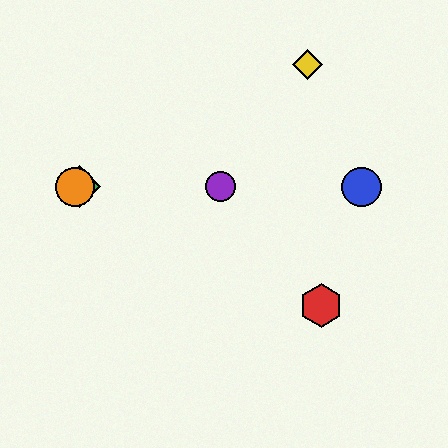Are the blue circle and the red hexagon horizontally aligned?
No, the blue circle is at y≈187 and the red hexagon is at y≈305.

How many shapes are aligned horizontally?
4 shapes (the blue circle, the green diamond, the purple circle, the orange circle) are aligned horizontally.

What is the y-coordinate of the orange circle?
The orange circle is at y≈187.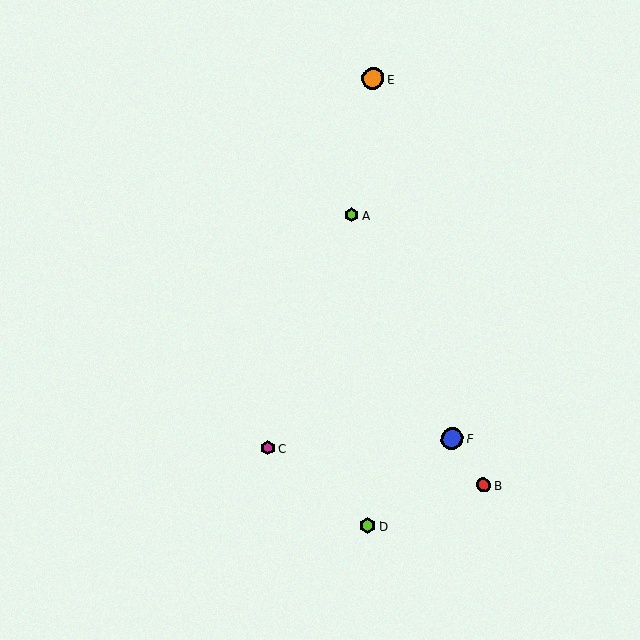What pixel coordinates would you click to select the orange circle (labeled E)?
Click at (373, 78) to select the orange circle E.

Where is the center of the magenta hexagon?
The center of the magenta hexagon is at (268, 448).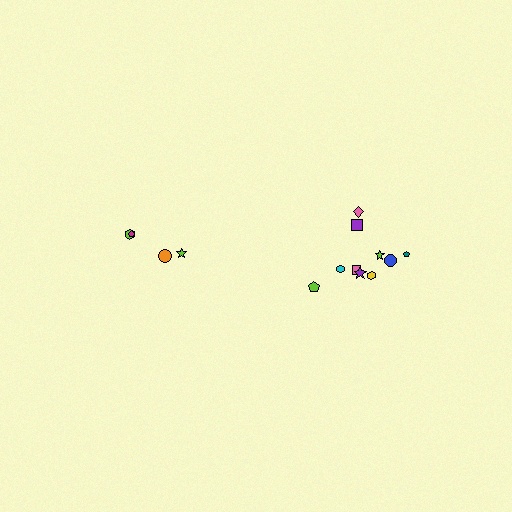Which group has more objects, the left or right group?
The right group.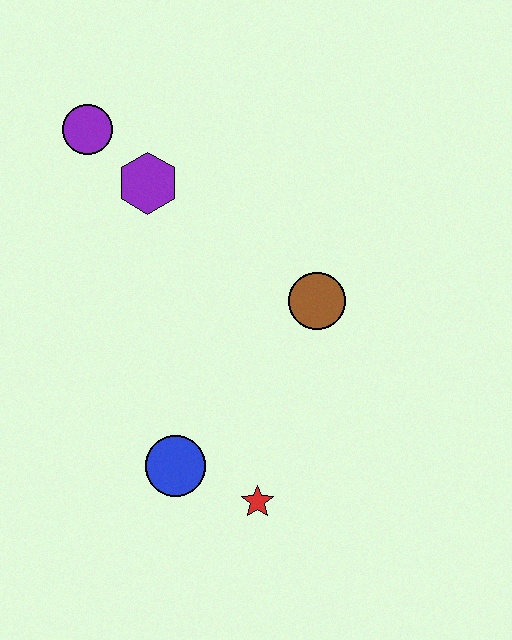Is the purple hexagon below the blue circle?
No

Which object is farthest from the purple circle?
The red star is farthest from the purple circle.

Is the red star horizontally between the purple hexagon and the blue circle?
No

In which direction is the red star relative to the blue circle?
The red star is to the right of the blue circle.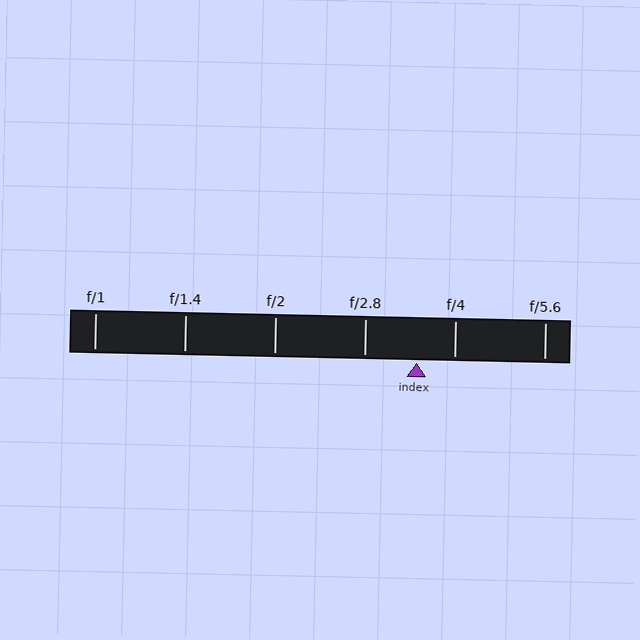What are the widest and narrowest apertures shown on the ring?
The widest aperture shown is f/1 and the narrowest is f/5.6.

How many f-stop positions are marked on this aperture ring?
There are 6 f-stop positions marked.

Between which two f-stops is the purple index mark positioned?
The index mark is between f/2.8 and f/4.